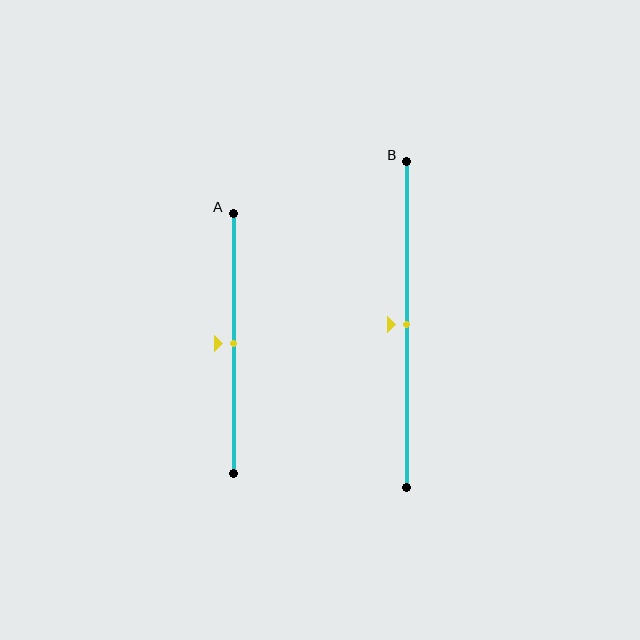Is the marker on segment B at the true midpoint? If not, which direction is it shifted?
Yes, the marker on segment B is at the true midpoint.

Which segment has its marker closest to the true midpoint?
Segment A has its marker closest to the true midpoint.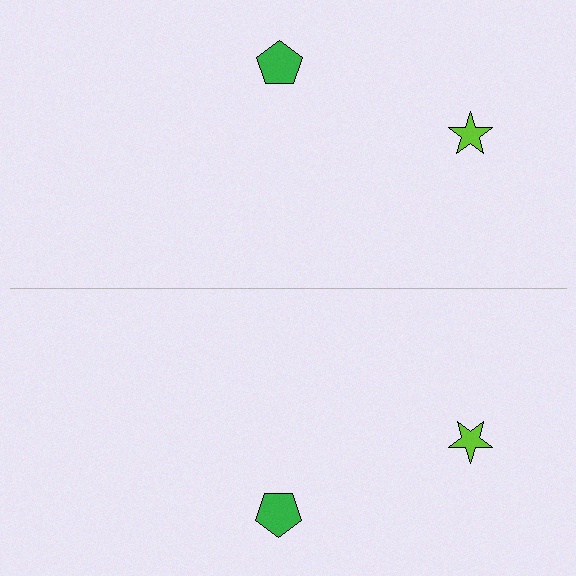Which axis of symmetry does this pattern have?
The pattern has a horizontal axis of symmetry running through the center of the image.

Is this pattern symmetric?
Yes, this pattern has bilateral (reflection) symmetry.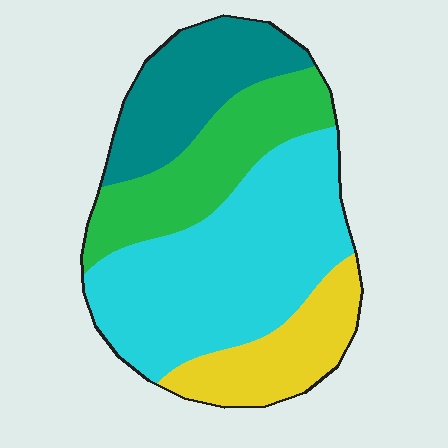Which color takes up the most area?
Cyan, at roughly 45%.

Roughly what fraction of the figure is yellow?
Yellow covers about 15% of the figure.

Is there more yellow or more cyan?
Cyan.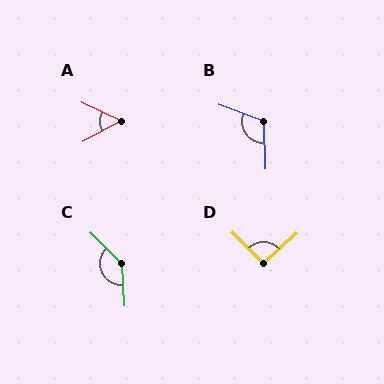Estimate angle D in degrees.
Approximately 92 degrees.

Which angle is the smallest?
A, at approximately 52 degrees.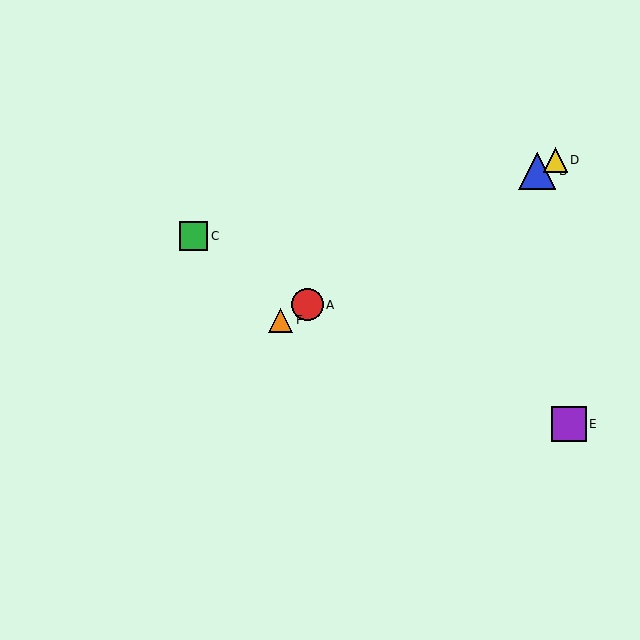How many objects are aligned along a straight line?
4 objects (A, B, D, F) are aligned along a straight line.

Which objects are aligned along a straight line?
Objects A, B, D, F are aligned along a straight line.